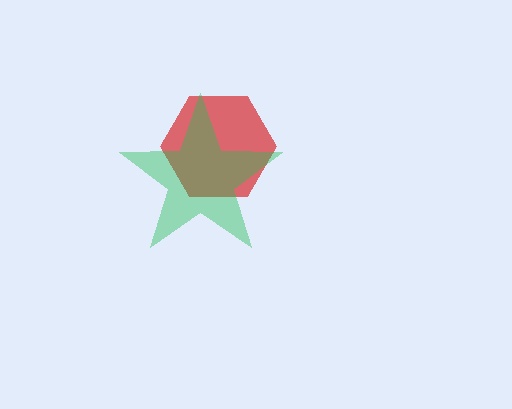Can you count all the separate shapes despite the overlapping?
Yes, there are 2 separate shapes.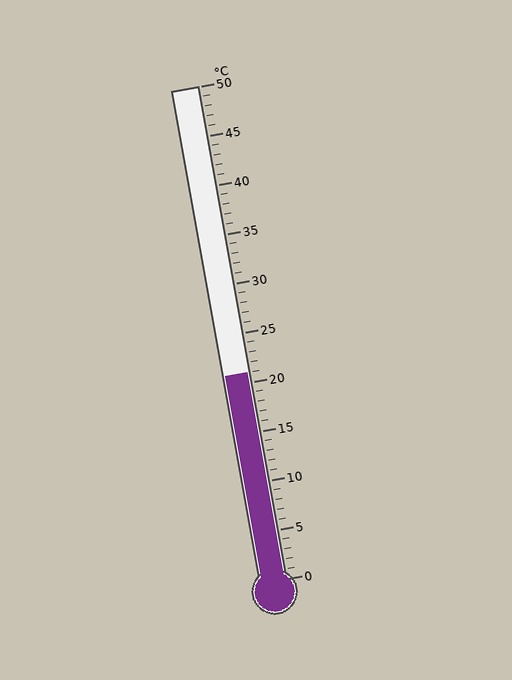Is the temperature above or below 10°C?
The temperature is above 10°C.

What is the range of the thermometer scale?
The thermometer scale ranges from 0°C to 50°C.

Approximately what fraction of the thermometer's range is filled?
The thermometer is filled to approximately 40% of its range.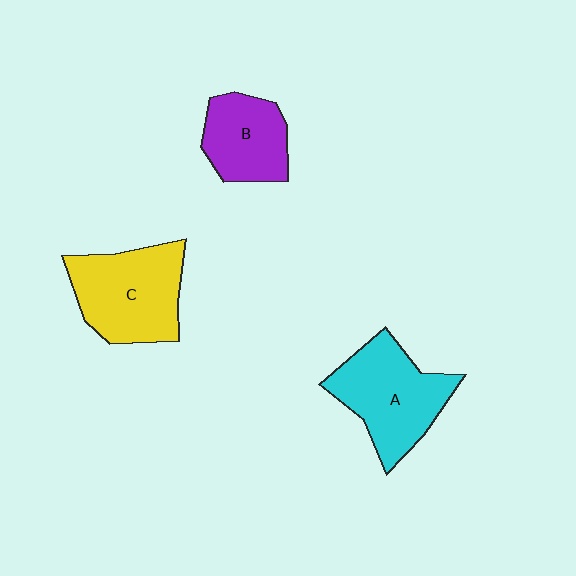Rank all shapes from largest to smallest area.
From largest to smallest: A (cyan), C (yellow), B (purple).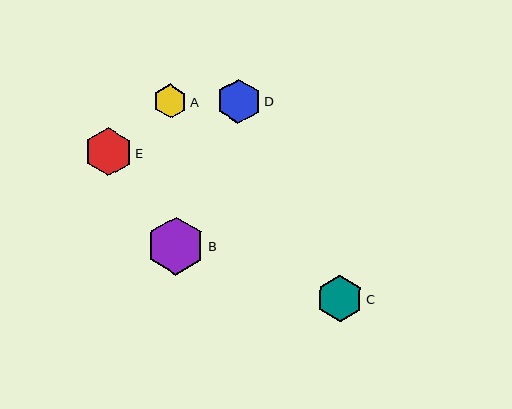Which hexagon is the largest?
Hexagon B is the largest with a size of approximately 58 pixels.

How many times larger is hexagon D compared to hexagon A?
Hexagon D is approximately 1.3 times the size of hexagon A.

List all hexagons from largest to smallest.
From largest to smallest: B, E, C, D, A.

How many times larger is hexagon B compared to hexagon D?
Hexagon B is approximately 1.3 times the size of hexagon D.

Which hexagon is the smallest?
Hexagon A is the smallest with a size of approximately 34 pixels.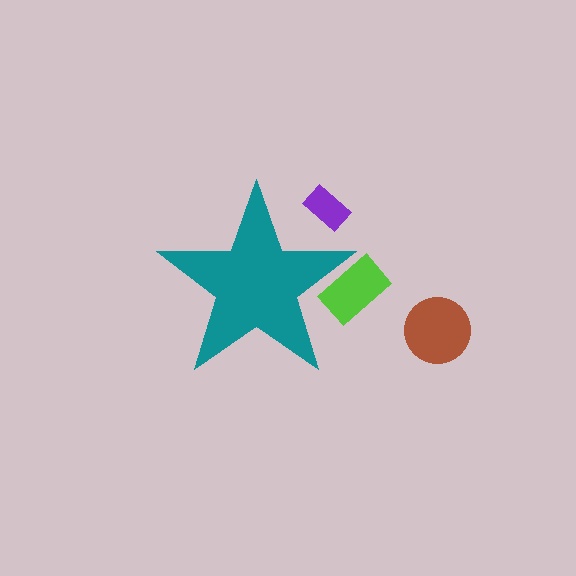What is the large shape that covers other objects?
A teal star.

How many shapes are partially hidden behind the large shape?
2 shapes are partially hidden.